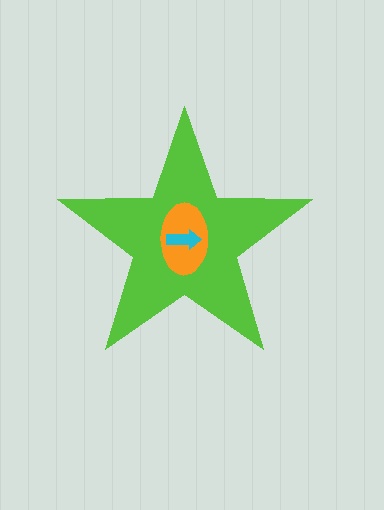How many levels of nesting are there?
3.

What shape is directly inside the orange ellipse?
The cyan arrow.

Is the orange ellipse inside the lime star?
Yes.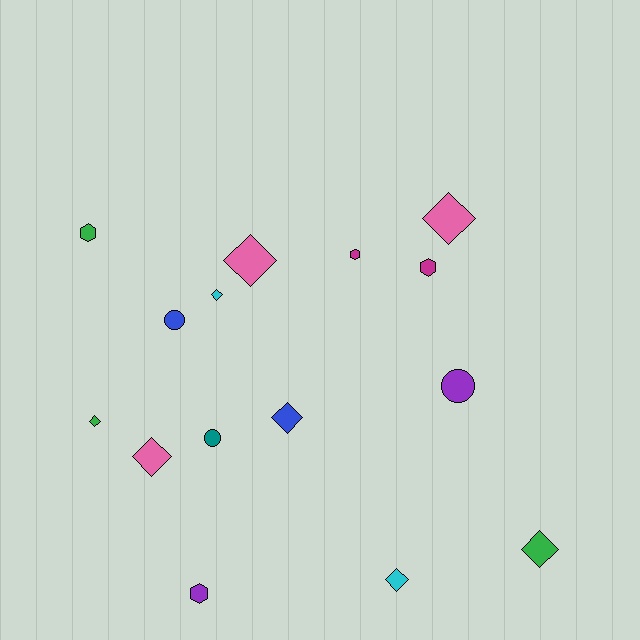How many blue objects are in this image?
There are 2 blue objects.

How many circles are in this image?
There are 3 circles.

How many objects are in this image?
There are 15 objects.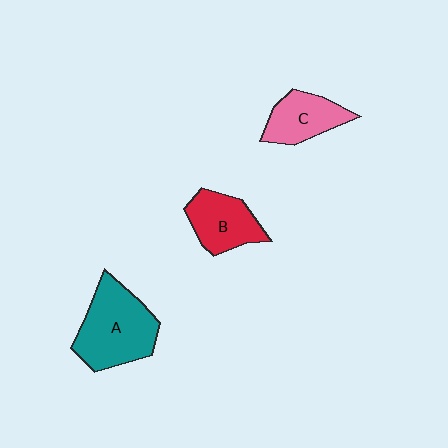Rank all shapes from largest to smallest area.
From largest to smallest: A (teal), B (red), C (pink).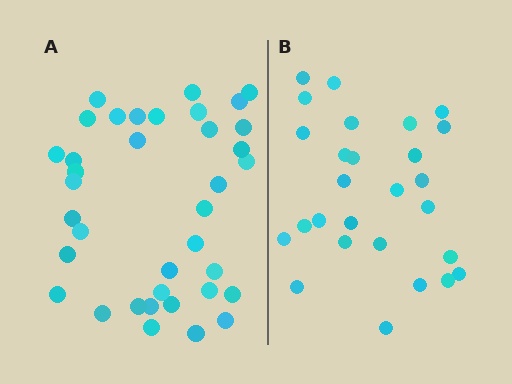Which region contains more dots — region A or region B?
Region A (the left region) has more dots.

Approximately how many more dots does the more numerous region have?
Region A has roughly 10 or so more dots than region B.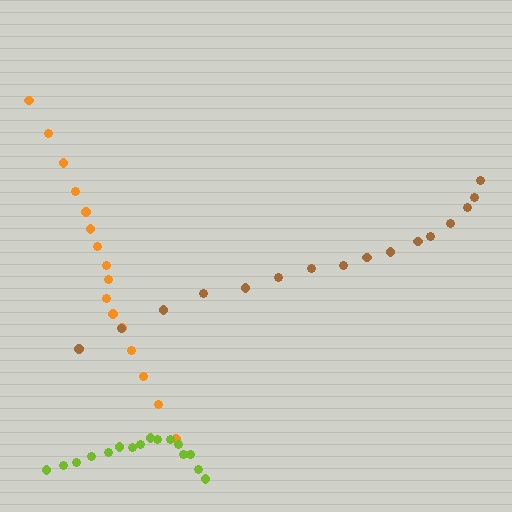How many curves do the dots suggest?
There are 3 distinct paths.